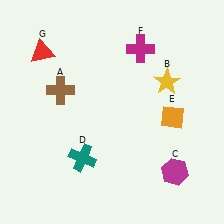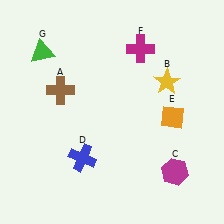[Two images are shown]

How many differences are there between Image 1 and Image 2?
There are 2 differences between the two images.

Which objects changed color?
D changed from teal to blue. G changed from red to green.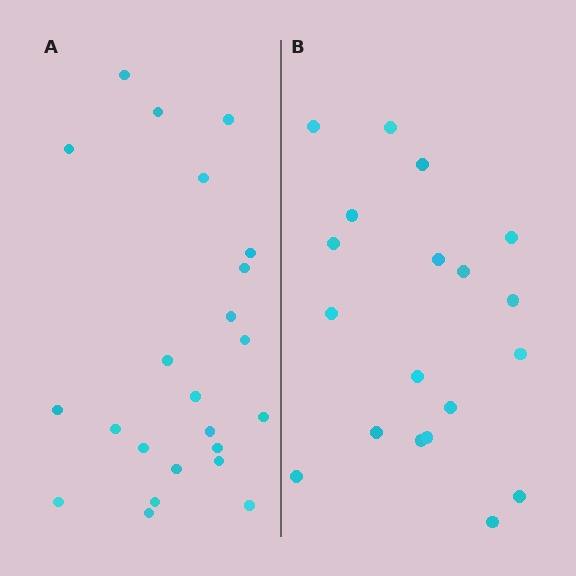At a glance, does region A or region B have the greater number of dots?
Region A (the left region) has more dots.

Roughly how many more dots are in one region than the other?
Region A has about 4 more dots than region B.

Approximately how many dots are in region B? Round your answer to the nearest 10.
About 20 dots. (The exact count is 19, which rounds to 20.)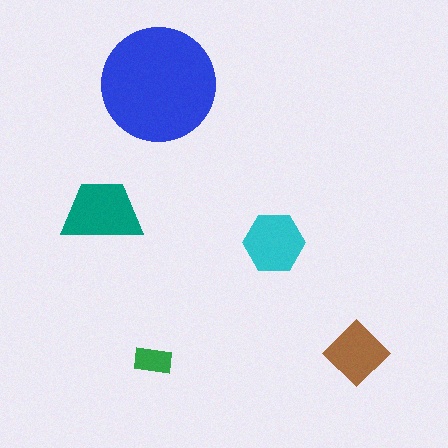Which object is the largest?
The blue circle.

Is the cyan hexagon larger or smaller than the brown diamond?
Larger.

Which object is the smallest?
The green rectangle.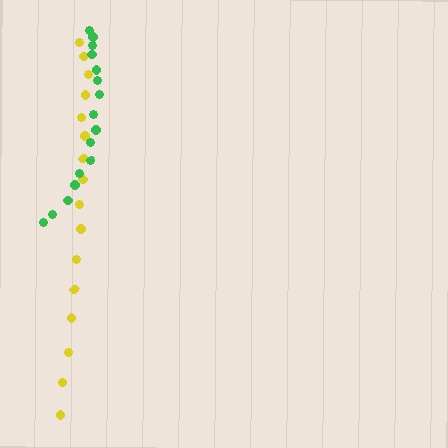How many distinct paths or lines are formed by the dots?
There are 2 distinct paths.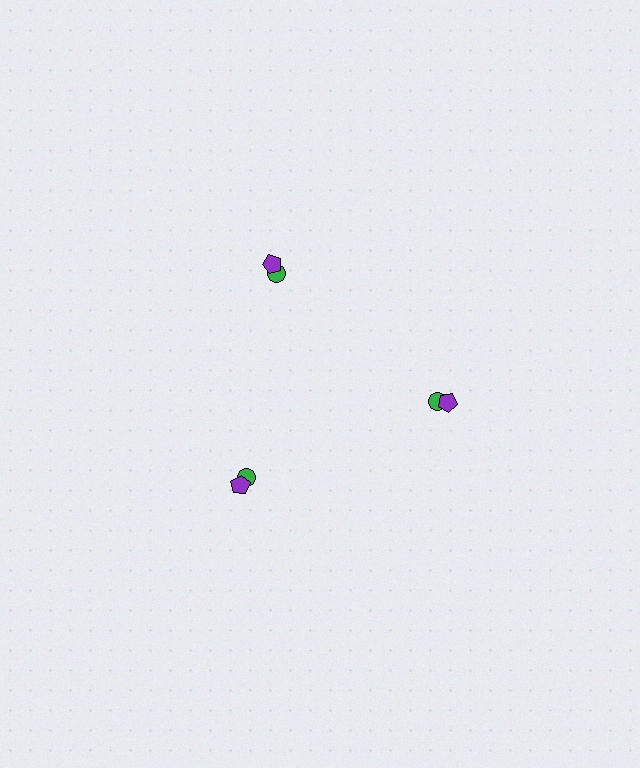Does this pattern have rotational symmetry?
Yes, this pattern has 3-fold rotational symmetry. It looks the same after rotating 120 degrees around the center.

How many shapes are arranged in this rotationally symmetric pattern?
There are 6 shapes, arranged in 3 groups of 2.